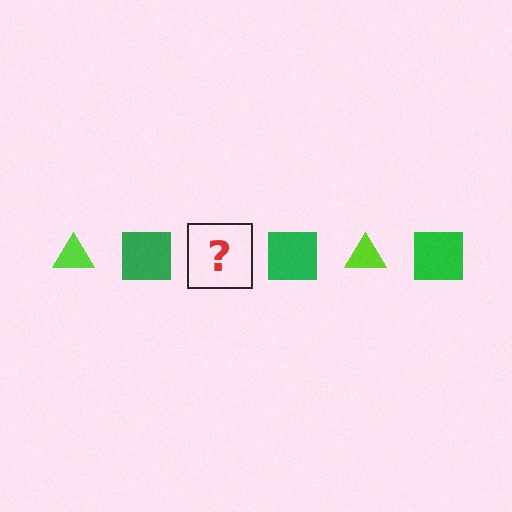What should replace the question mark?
The question mark should be replaced with a lime triangle.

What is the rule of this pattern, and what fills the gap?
The rule is that the pattern alternates between lime triangle and green square. The gap should be filled with a lime triangle.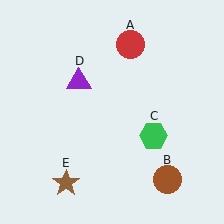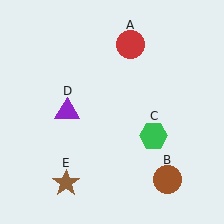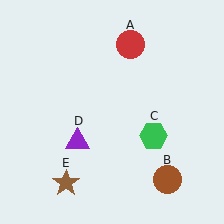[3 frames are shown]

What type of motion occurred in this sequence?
The purple triangle (object D) rotated counterclockwise around the center of the scene.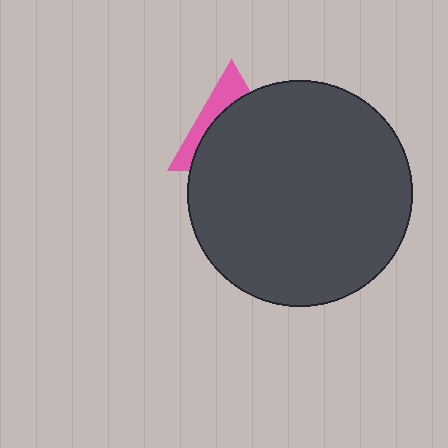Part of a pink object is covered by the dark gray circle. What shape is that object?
It is a triangle.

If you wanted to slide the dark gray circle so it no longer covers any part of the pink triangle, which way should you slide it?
Slide it down — that is the most direct way to separate the two shapes.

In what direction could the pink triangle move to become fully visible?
The pink triangle could move up. That would shift it out from behind the dark gray circle entirely.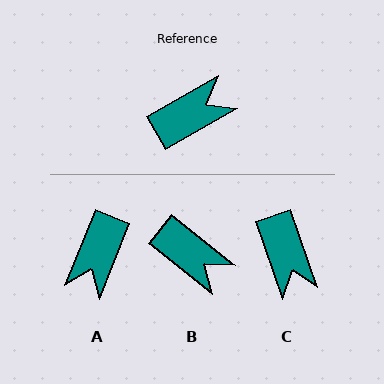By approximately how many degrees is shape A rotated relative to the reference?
Approximately 141 degrees clockwise.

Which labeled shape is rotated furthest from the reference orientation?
A, about 141 degrees away.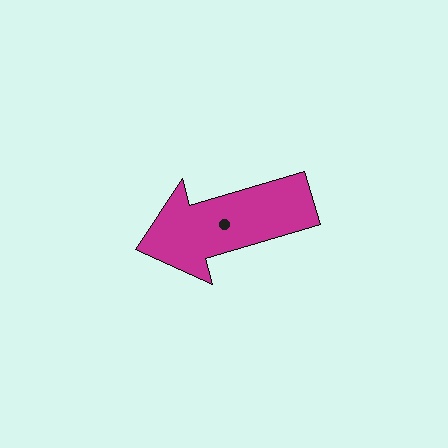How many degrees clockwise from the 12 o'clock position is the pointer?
Approximately 254 degrees.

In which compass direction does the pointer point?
West.